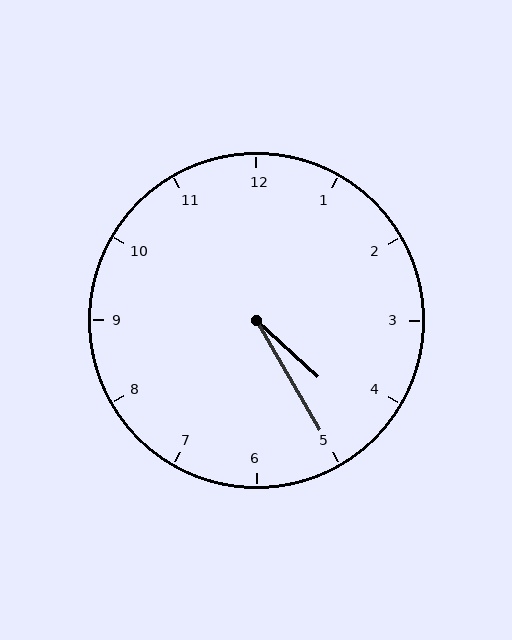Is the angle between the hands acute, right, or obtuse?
It is acute.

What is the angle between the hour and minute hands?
Approximately 18 degrees.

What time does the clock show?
4:25.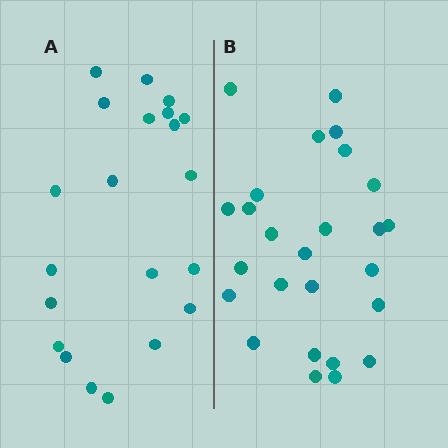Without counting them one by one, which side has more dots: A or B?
Region B (the right region) has more dots.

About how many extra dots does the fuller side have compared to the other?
Region B has about 5 more dots than region A.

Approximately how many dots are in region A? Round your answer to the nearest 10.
About 20 dots. (The exact count is 21, which rounds to 20.)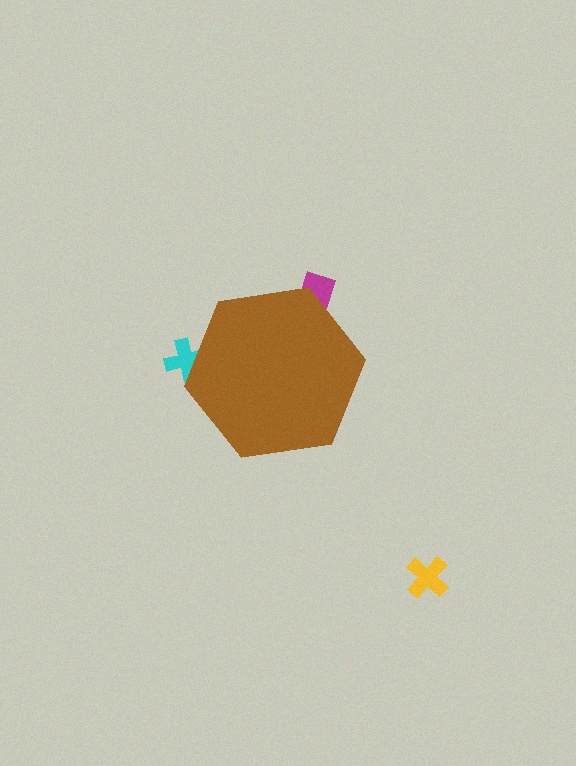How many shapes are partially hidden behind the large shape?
2 shapes are partially hidden.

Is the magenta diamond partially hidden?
Yes, the magenta diamond is partially hidden behind the brown hexagon.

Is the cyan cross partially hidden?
Yes, the cyan cross is partially hidden behind the brown hexagon.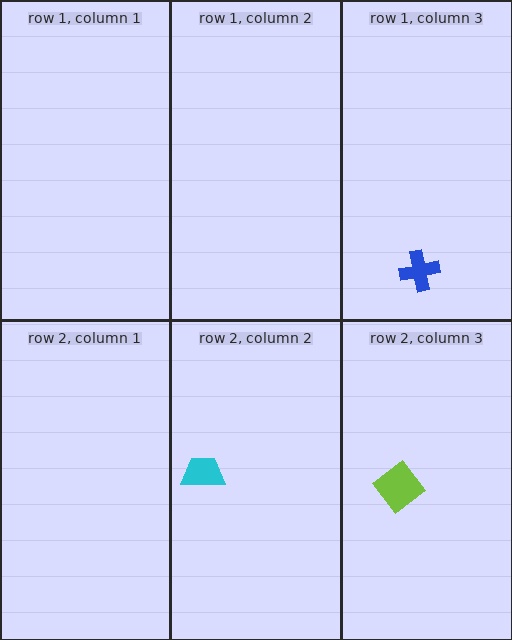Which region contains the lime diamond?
The row 2, column 3 region.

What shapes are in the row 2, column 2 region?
The cyan trapezoid.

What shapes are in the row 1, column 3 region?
The blue cross.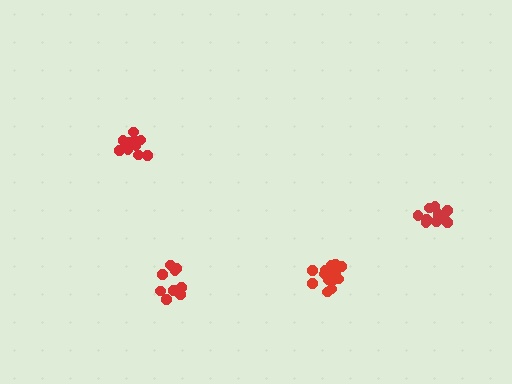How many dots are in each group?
Group 1: 17 dots, Group 2: 14 dots, Group 3: 11 dots, Group 4: 11 dots (53 total).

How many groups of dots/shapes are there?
There are 4 groups.